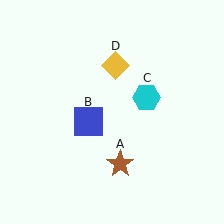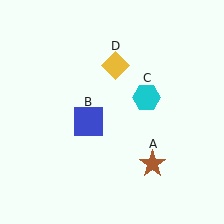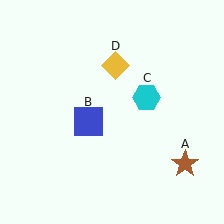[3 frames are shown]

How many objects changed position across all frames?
1 object changed position: brown star (object A).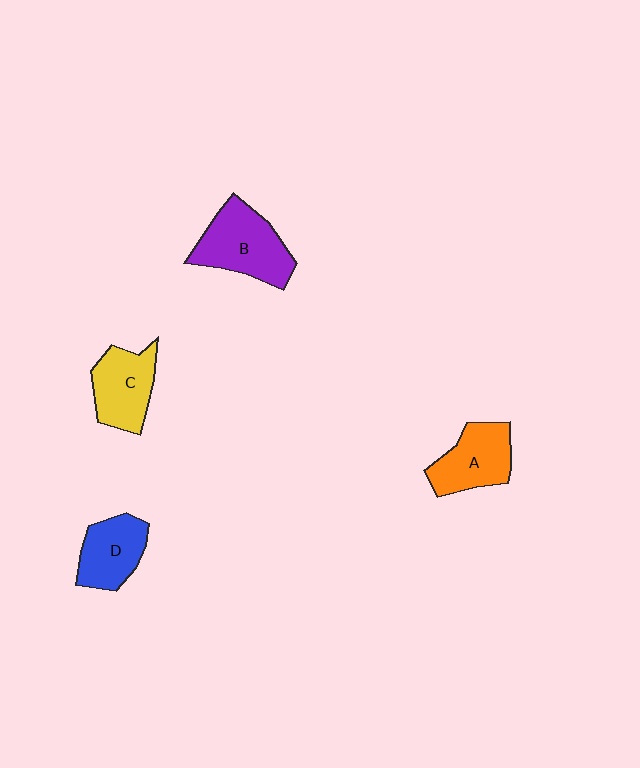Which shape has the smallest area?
Shape D (blue).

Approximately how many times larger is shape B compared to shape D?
Approximately 1.4 times.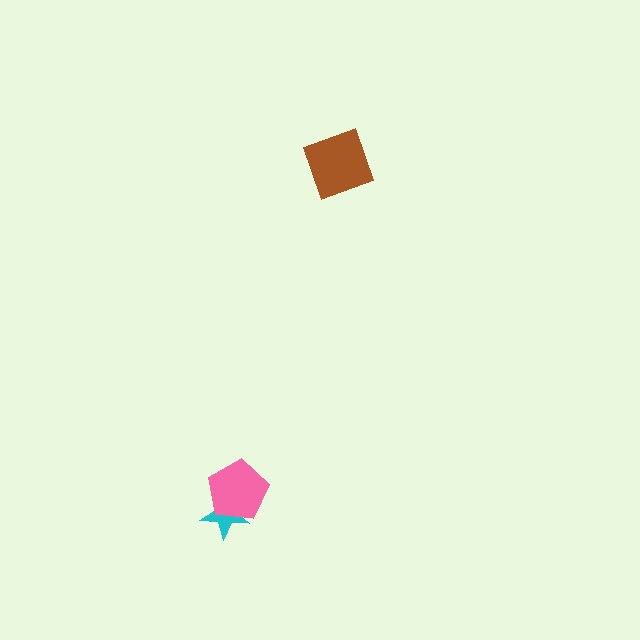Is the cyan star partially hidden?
Yes, it is partially covered by another shape.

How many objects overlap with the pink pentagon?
1 object overlaps with the pink pentagon.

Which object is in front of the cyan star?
The pink pentagon is in front of the cyan star.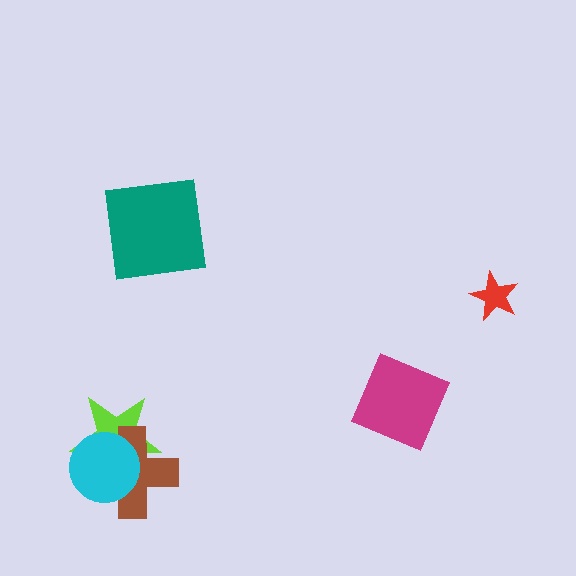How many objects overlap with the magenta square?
0 objects overlap with the magenta square.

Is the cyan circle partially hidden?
No, no other shape covers it.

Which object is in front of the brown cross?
The cyan circle is in front of the brown cross.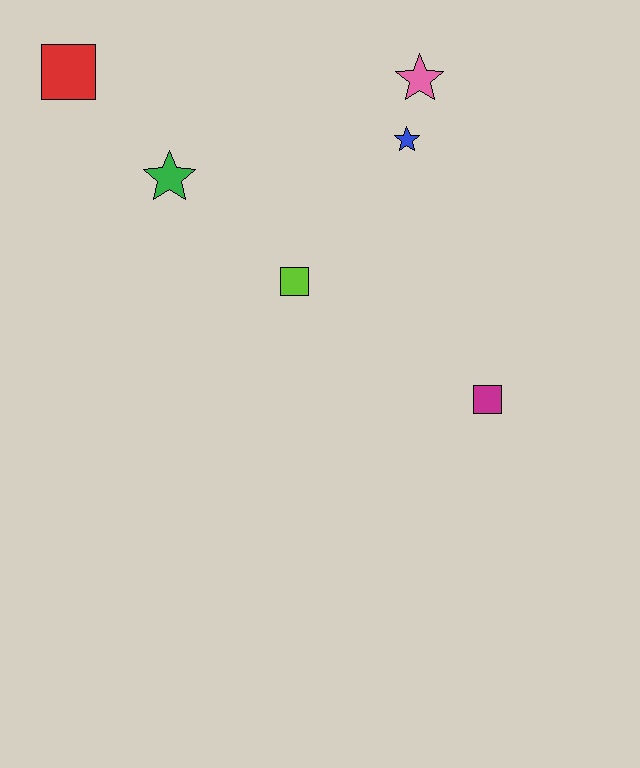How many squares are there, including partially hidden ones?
There are 3 squares.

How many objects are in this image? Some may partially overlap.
There are 6 objects.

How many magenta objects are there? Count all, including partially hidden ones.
There is 1 magenta object.